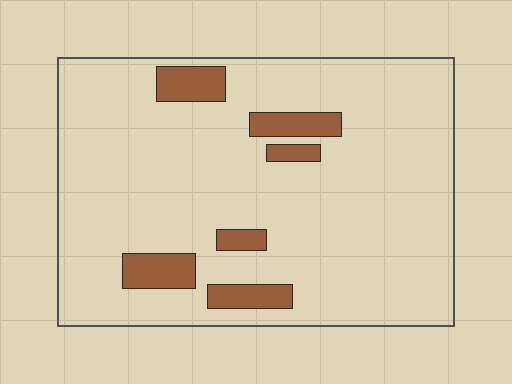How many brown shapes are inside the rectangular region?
6.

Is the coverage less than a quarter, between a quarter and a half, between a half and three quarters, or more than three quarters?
Less than a quarter.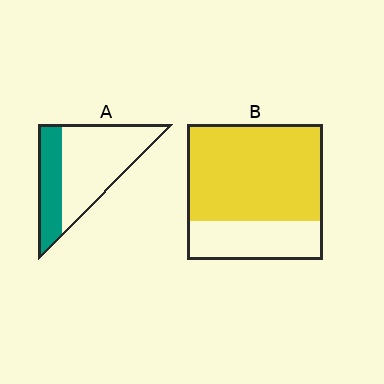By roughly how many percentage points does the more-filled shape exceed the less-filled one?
By roughly 40 percentage points (B over A).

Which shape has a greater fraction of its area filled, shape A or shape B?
Shape B.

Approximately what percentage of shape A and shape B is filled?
A is approximately 30% and B is approximately 70%.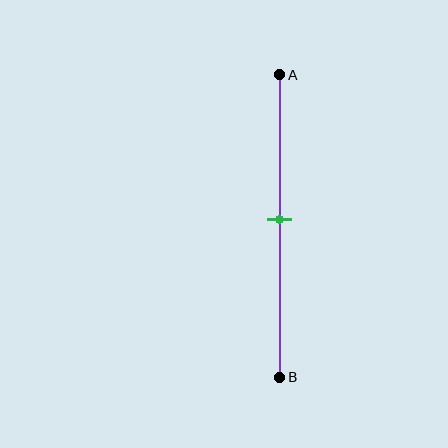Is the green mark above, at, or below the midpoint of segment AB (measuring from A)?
The green mark is approximately at the midpoint of segment AB.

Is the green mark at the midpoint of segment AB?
Yes, the mark is approximately at the midpoint.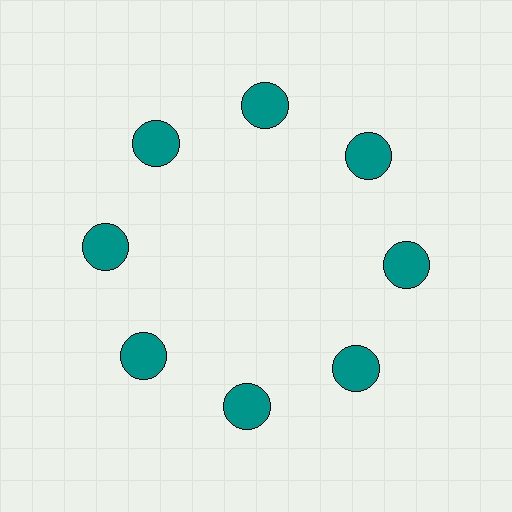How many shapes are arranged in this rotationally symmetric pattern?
There are 8 shapes, arranged in 8 groups of 1.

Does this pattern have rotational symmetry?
Yes, this pattern has 8-fold rotational symmetry. It looks the same after rotating 45 degrees around the center.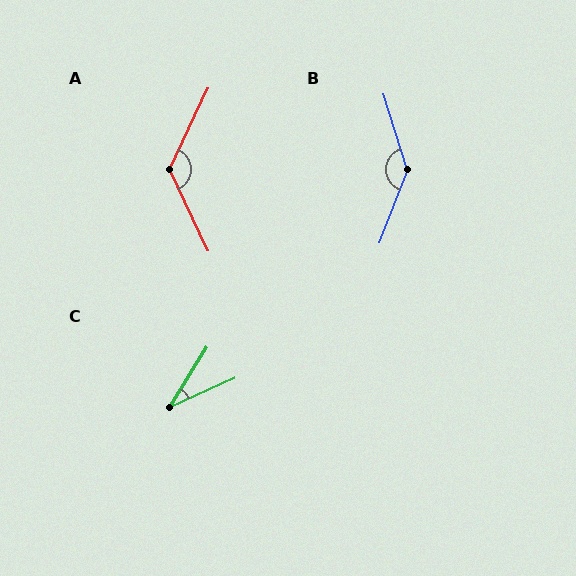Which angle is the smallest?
C, at approximately 34 degrees.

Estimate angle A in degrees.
Approximately 129 degrees.